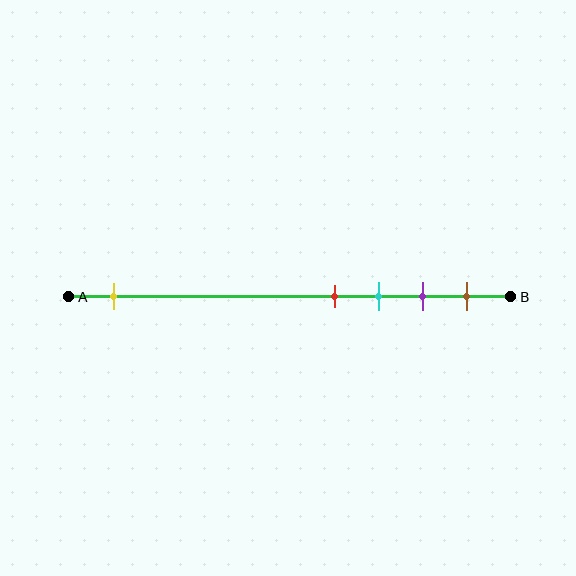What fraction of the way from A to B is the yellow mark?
The yellow mark is approximately 10% (0.1) of the way from A to B.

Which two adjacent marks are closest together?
The red and cyan marks are the closest adjacent pair.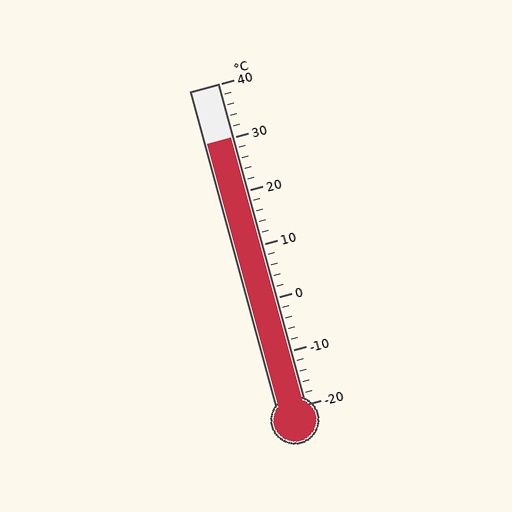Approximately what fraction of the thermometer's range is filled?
The thermometer is filled to approximately 85% of its range.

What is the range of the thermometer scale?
The thermometer scale ranges from -20°C to 40°C.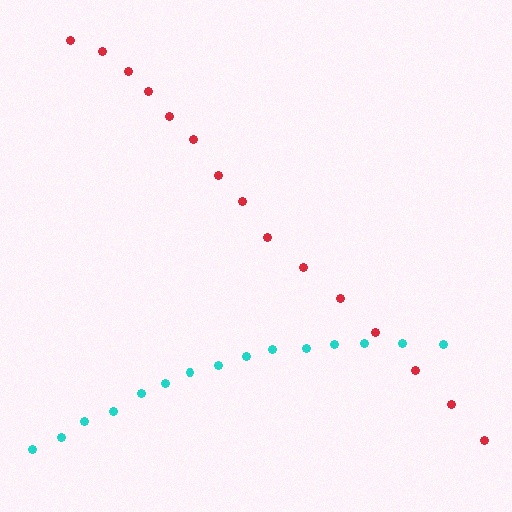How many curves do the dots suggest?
There are 2 distinct paths.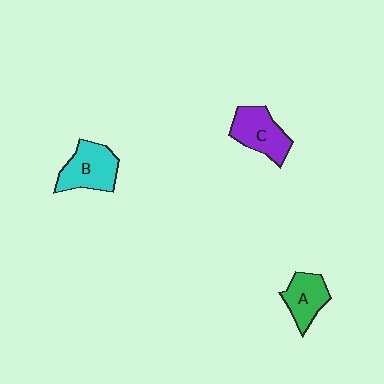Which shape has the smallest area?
Shape A (green).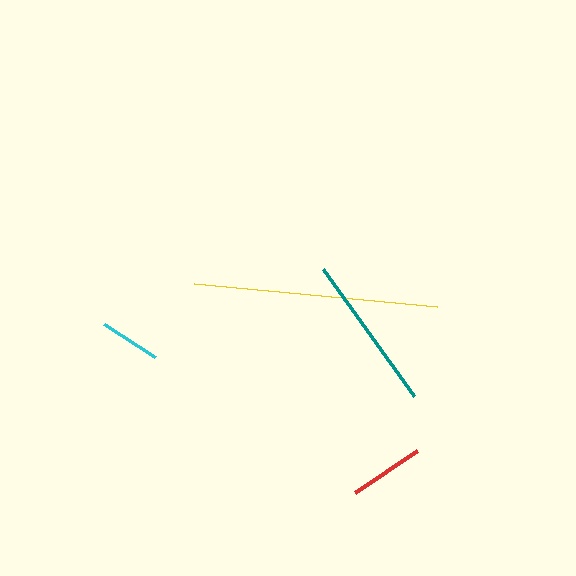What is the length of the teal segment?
The teal segment is approximately 157 pixels long.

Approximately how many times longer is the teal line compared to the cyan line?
The teal line is approximately 2.5 times the length of the cyan line.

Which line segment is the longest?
The yellow line is the longest at approximately 244 pixels.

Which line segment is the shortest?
The cyan line is the shortest at approximately 62 pixels.